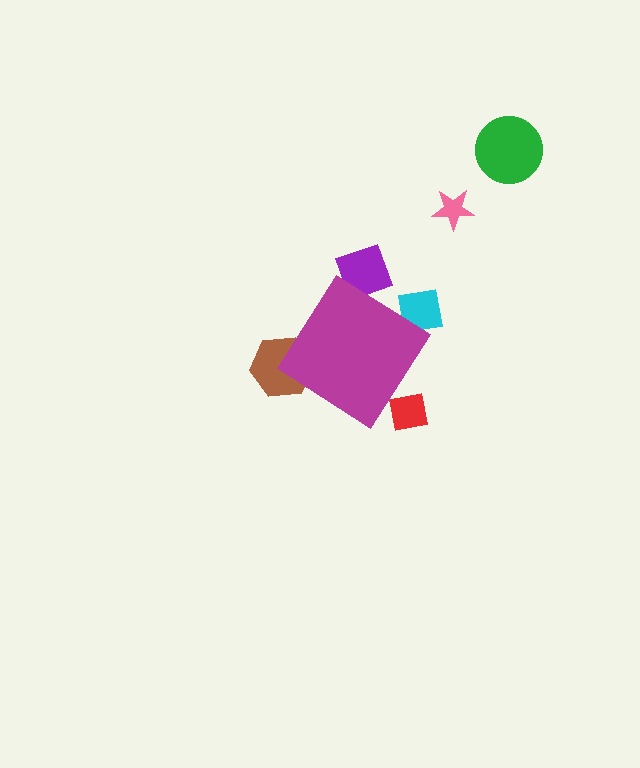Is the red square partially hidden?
Yes, the red square is partially hidden behind the magenta diamond.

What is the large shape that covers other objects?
A magenta diamond.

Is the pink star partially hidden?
No, the pink star is fully visible.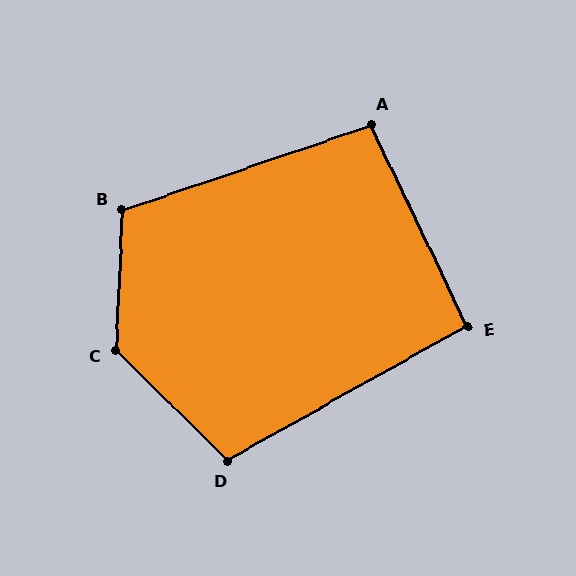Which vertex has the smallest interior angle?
E, at approximately 94 degrees.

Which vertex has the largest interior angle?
C, at approximately 132 degrees.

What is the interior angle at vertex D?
Approximately 106 degrees (obtuse).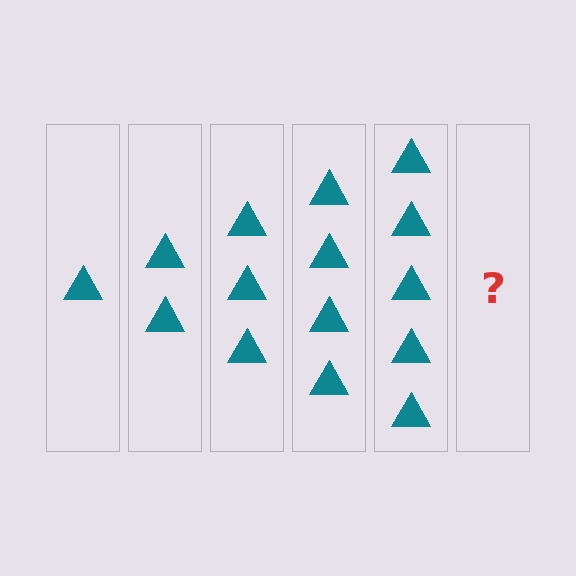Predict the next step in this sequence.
The next step is 6 triangles.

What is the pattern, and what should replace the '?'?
The pattern is that each step adds one more triangle. The '?' should be 6 triangles.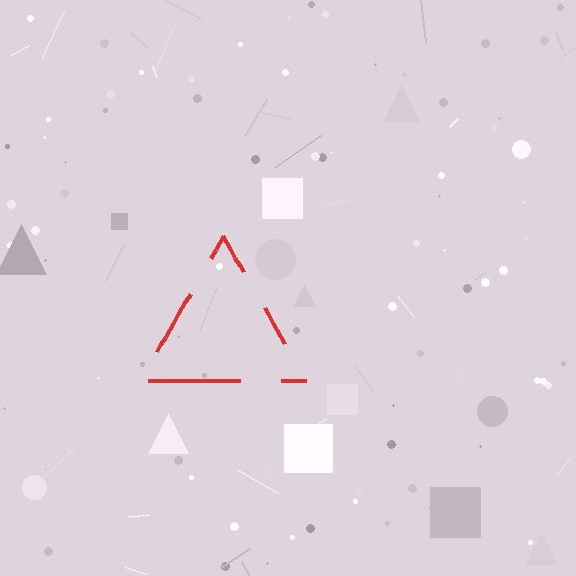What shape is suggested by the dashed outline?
The dashed outline suggests a triangle.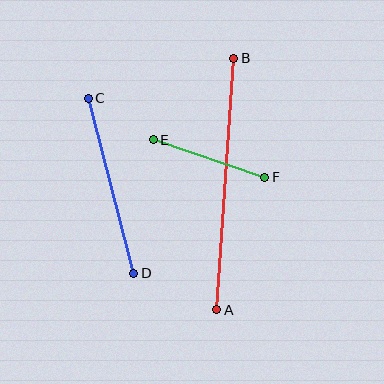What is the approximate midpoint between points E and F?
The midpoint is at approximately (209, 158) pixels.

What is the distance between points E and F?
The distance is approximately 118 pixels.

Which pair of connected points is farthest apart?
Points A and B are farthest apart.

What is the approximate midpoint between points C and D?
The midpoint is at approximately (111, 186) pixels.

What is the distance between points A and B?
The distance is approximately 252 pixels.